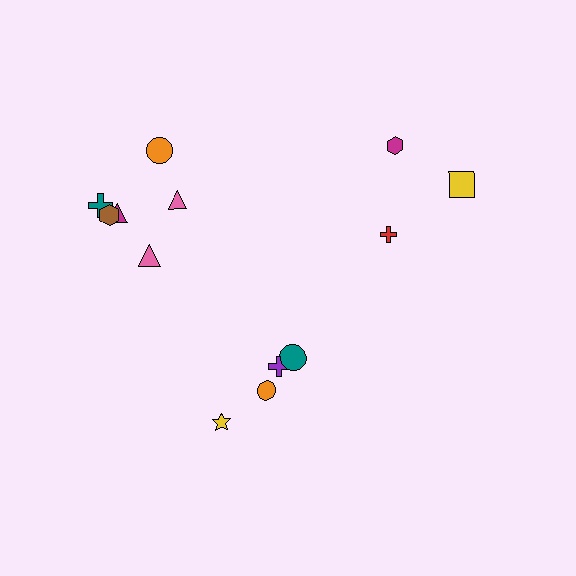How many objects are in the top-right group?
There are 3 objects.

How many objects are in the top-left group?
There are 6 objects.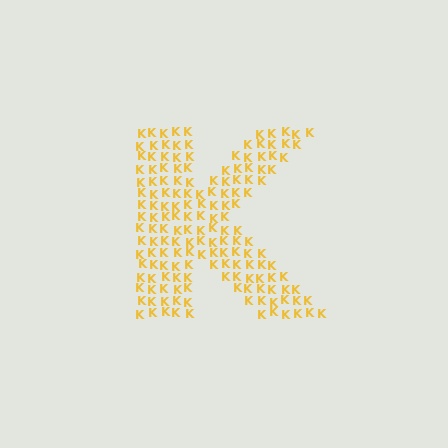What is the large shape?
The large shape is the letter K.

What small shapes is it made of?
It is made of small letter K's.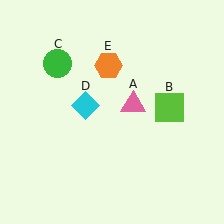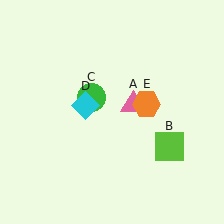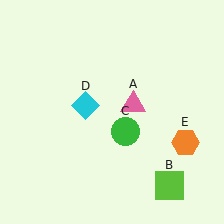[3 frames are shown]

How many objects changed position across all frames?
3 objects changed position: lime square (object B), green circle (object C), orange hexagon (object E).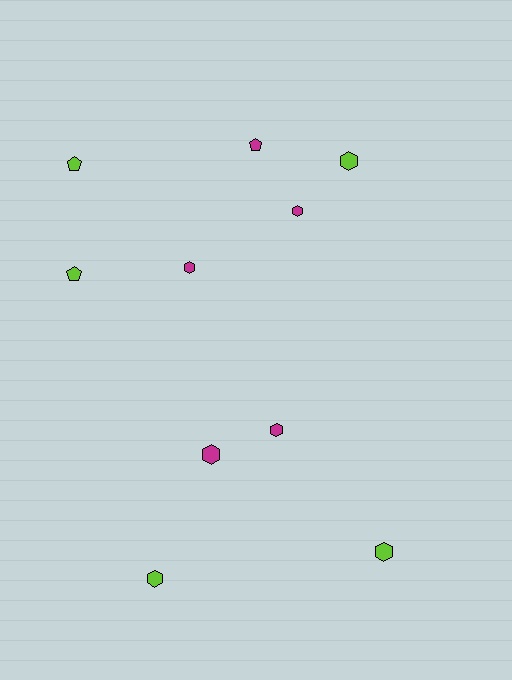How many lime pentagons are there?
There are 2 lime pentagons.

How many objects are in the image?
There are 10 objects.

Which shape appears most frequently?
Hexagon, with 7 objects.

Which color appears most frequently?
Magenta, with 5 objects.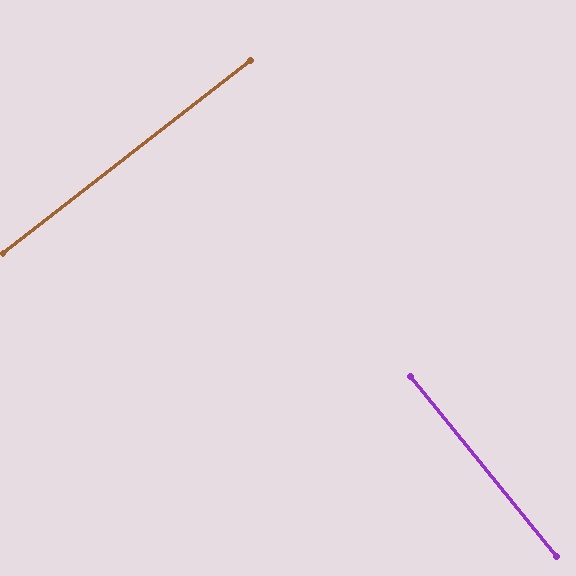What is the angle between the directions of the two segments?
Approximately 89 degrees.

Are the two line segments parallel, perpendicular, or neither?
Perpendicular — they meet at approximately 89°.